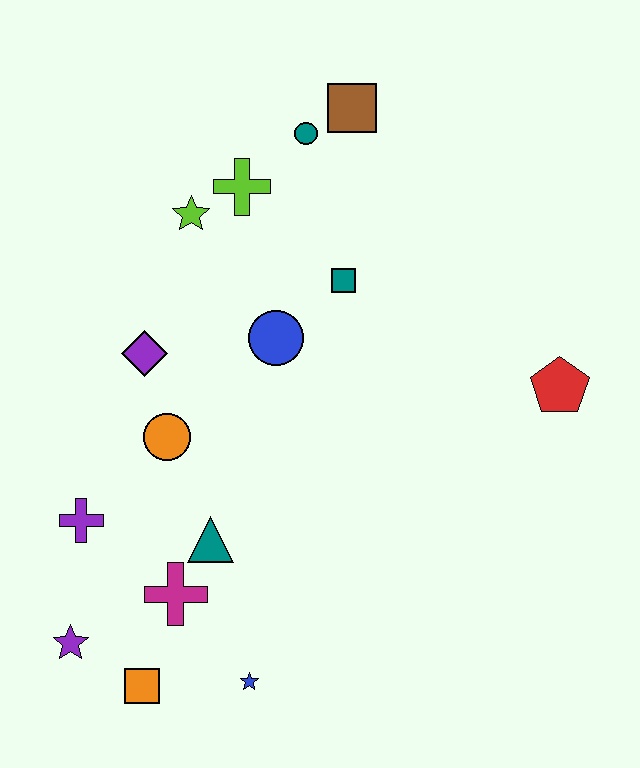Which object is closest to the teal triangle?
The magenta cross is closest to the teal triangle.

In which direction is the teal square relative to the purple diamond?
The teal square is to the right of the purple diamond.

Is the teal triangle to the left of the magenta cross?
No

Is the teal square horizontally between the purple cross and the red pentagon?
Yes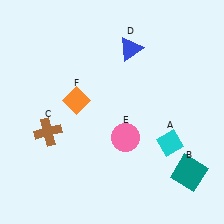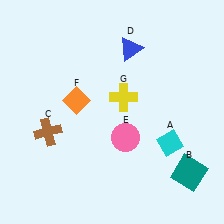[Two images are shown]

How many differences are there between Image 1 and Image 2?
There is 1 difference between the two images.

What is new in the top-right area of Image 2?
A yellow cross (G) was added in the top-right area of Image 2.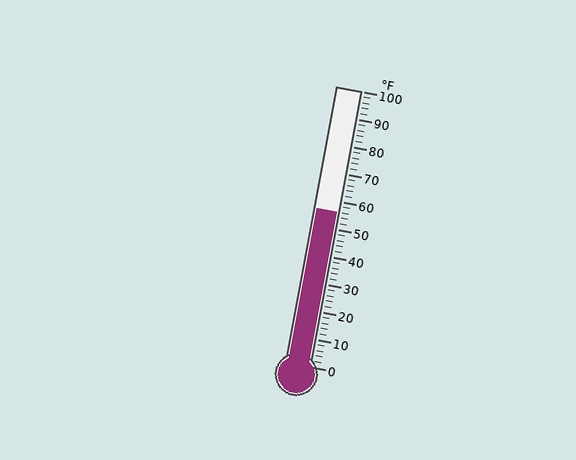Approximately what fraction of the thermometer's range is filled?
The thermometer is filled to approximately 55% of its range.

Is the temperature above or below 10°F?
The temperature is above 10°F.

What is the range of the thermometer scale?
The thermometer scale ranges from 0°F to 100°F.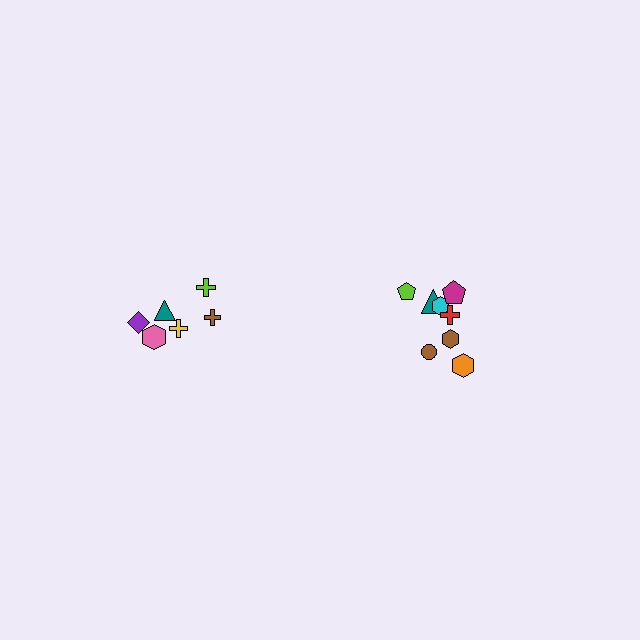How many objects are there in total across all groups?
There are 14 objects.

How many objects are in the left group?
There are 6 objects.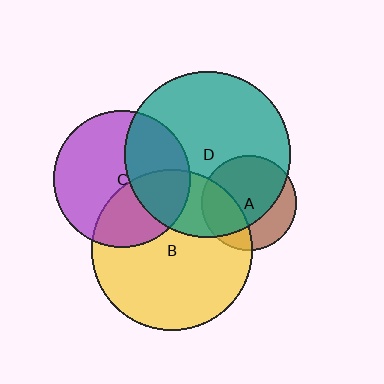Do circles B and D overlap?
Yes.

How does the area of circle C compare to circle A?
Approximately 2.1 times.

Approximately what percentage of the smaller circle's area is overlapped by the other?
Approximately 25%.